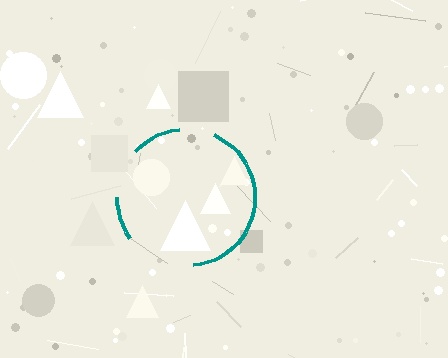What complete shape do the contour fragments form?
The contour fragments form a circle.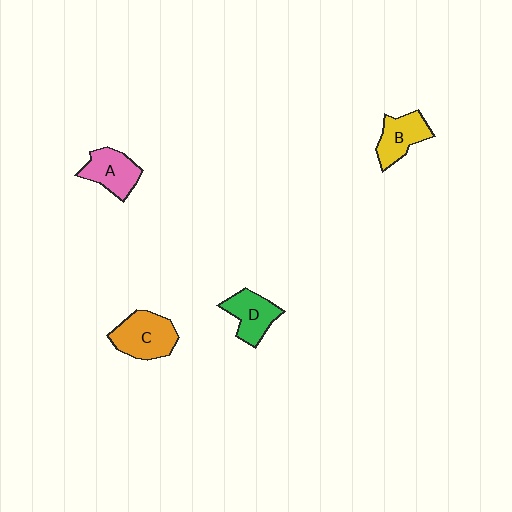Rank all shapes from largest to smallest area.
From largest to smallest: C (orange), A (pink), D (green), B (yellow).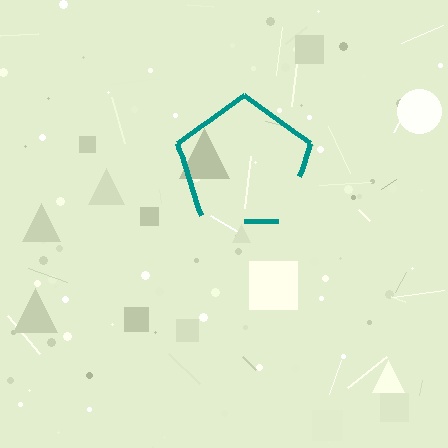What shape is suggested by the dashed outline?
The dashed outline suggests a pentagon.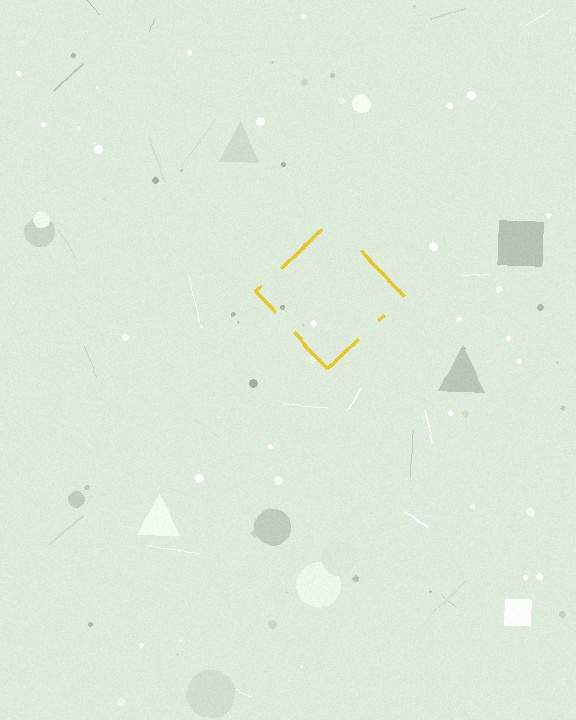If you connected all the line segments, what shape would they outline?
They would outline a diamond.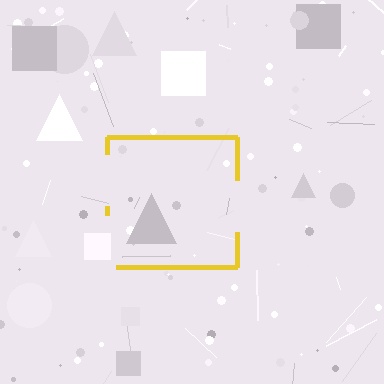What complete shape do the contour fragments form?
The contour fragments form a square.